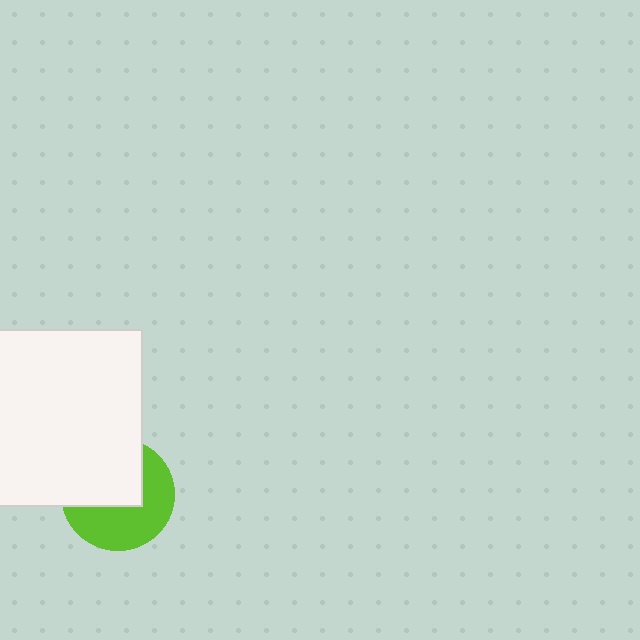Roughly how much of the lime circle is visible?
About half of it is visible (roughly 51%).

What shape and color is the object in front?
The object in front is a white square.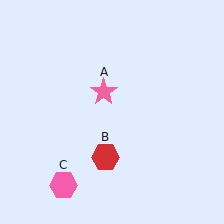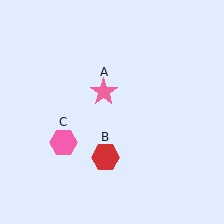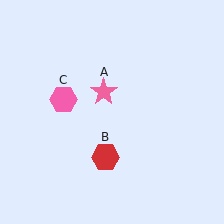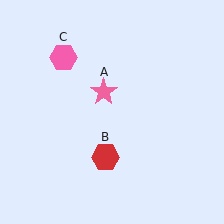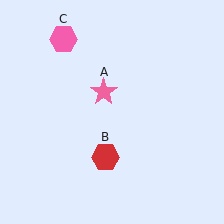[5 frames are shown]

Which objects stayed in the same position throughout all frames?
Pink star (object A) and red hexagon (object B) remained stationary.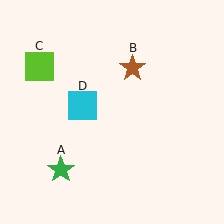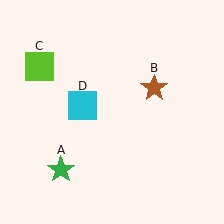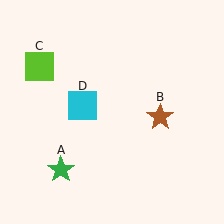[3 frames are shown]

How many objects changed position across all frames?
1 object changed position: brown star (object B).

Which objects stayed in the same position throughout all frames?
Green star (object A) and lime square (object C) and cyan square (object D) remained stationary.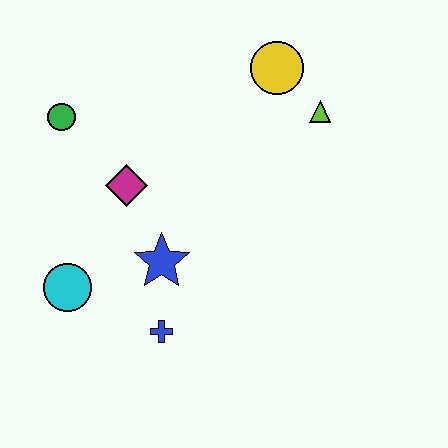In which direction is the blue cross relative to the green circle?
The blue cross is below the green circle.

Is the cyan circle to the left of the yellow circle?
Yes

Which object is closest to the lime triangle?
The yellow circle is closest to the lime triangle.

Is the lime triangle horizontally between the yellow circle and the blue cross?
No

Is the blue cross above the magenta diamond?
No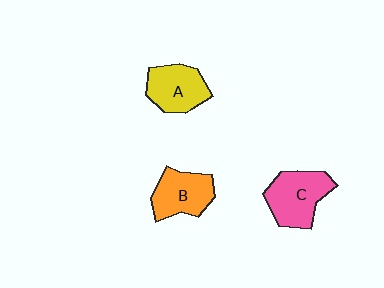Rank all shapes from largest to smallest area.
From largest to smallest: C (pink), B (orange), A (yellow).